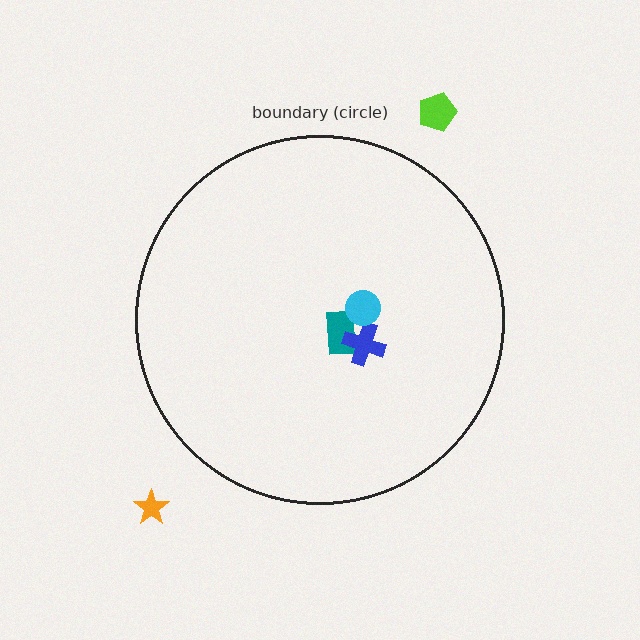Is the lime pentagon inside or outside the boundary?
Outside.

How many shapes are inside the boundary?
3 inside, 2 outside.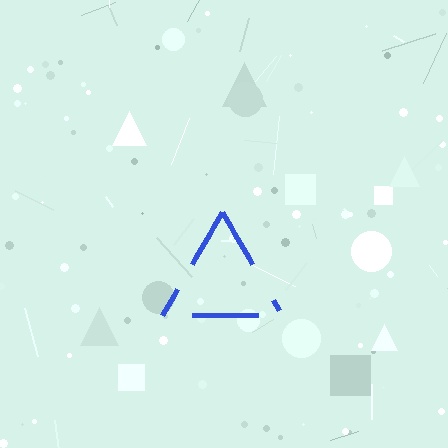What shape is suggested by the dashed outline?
The dashed outline suggests a triangle.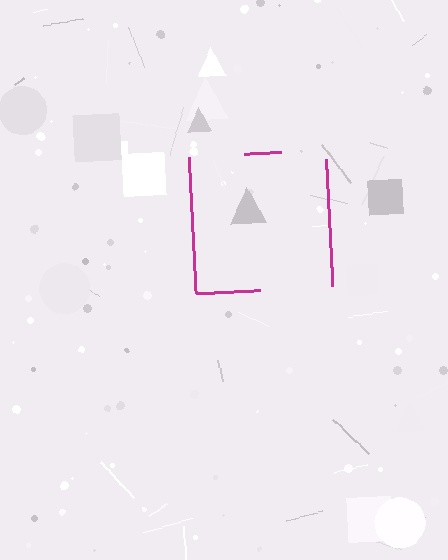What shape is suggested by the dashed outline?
The dashed outline suggests a square.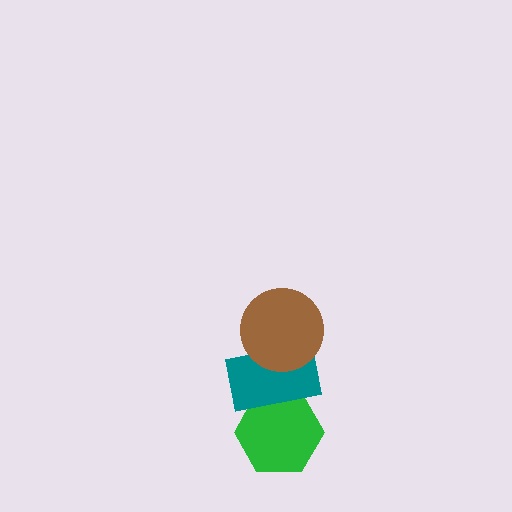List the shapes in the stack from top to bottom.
From top to bottom: the brown circle, the teal rectangle, the green hexagon.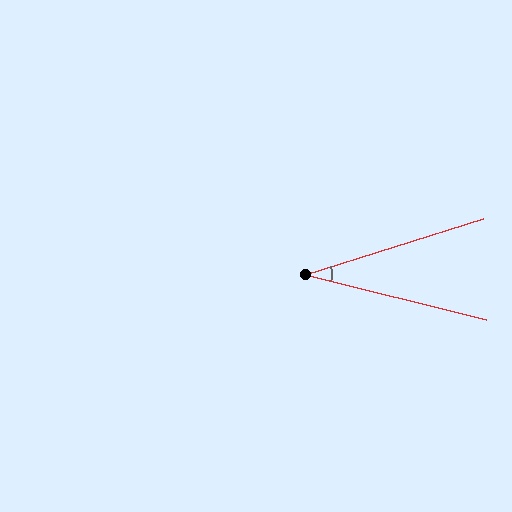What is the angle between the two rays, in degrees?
Approximately 32 degrees.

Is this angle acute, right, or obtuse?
It is acute.